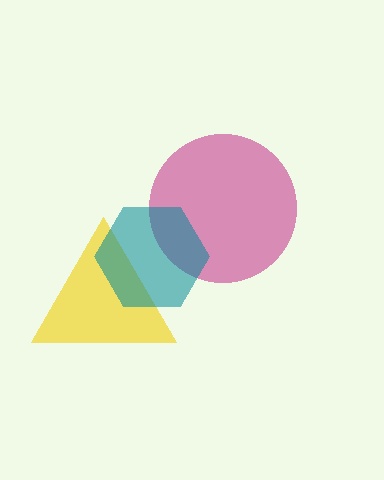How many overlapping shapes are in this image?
There are 3 overlapping shapes in the image.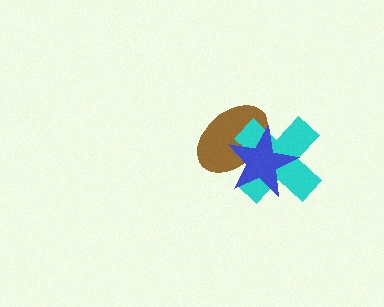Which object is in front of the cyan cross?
The blue star is in front of the cyan cross.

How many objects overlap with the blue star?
2 objects overlap with the blue star.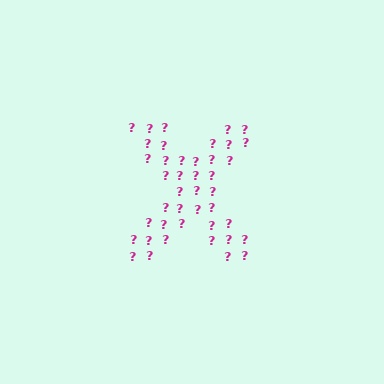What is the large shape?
The large shape is the letter X.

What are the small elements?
The small elements are question marks.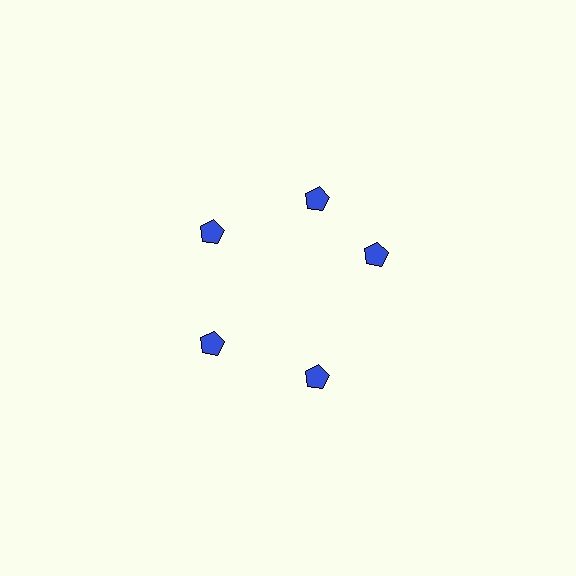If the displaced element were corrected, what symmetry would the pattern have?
It would have 5-fold rotational symmetry — the pattern would map onto itself every 72 degrees.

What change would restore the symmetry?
The symmetry would be restored by rotating it back into even spacing with its neighbors so that all 5 pentagons sit at equal angles and equal distance from the center.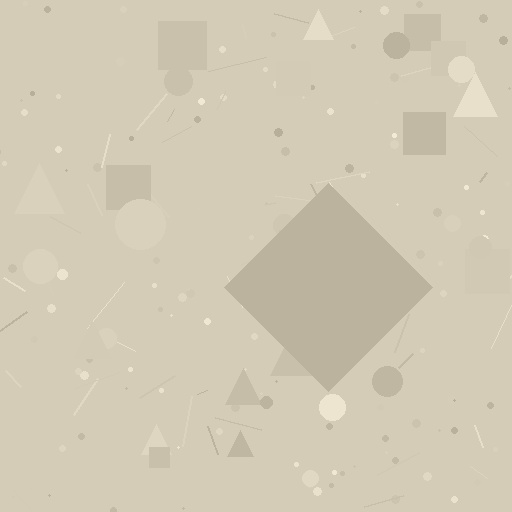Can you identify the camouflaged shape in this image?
The camouflaged shape is a diamond.